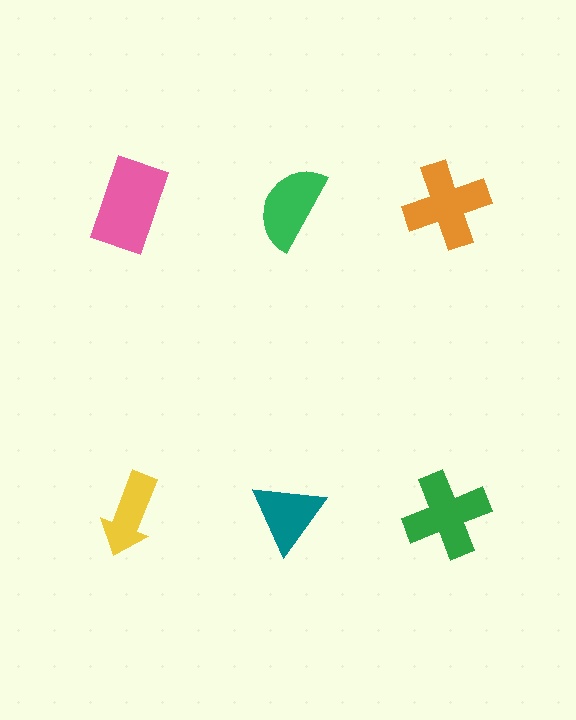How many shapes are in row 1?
3 shapes.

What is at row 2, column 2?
A teal triangle.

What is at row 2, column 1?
A yellow arrow.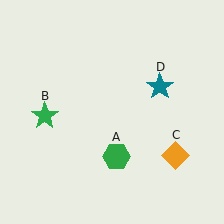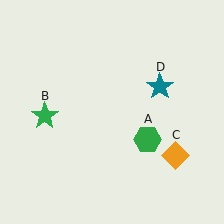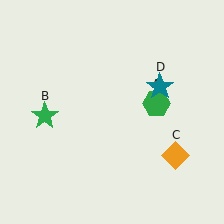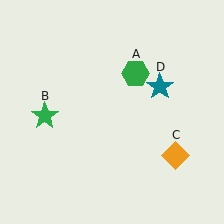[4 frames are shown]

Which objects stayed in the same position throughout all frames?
Green star (object B) and orange diamond (object C) and teal star (object D) remained stationary.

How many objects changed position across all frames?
1 object changed position: green hexagon (object A).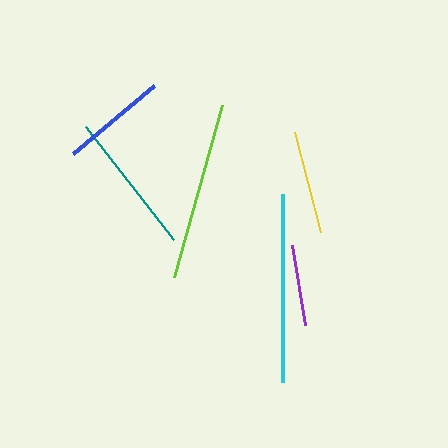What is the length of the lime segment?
The lime segment is approximately 178 pixels long.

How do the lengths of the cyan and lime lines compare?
The cyan and lime lines are approximately the same length.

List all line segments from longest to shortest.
From longest to shortest: cyan, lime, teal, blue, yellow, purple.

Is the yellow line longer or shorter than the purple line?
The yellow line is longer than the purple line.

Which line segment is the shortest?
The purple line is the shortest at approximately 82 pixels.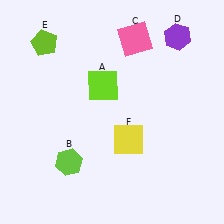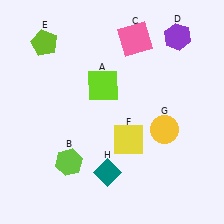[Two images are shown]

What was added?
A yellow circle (G), a teal diamond (H) were added in Image 2.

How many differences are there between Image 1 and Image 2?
There are 2 differences between the two images.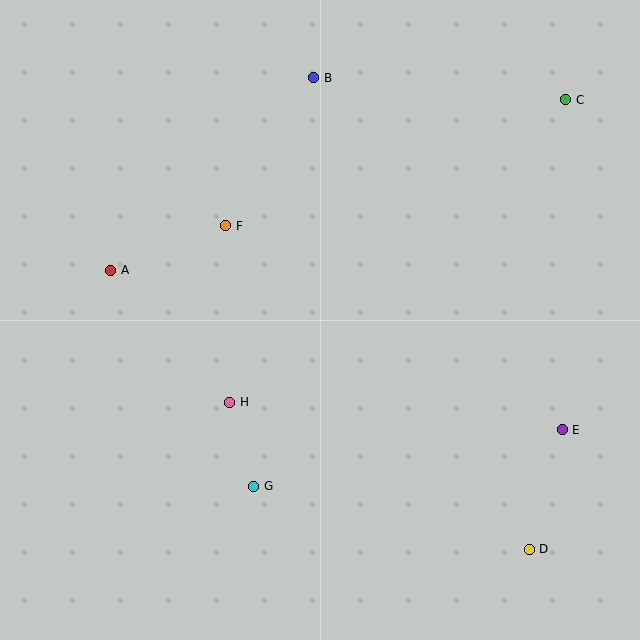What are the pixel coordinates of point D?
Point D is at (529, 549).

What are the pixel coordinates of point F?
Point F is at (226, 226).